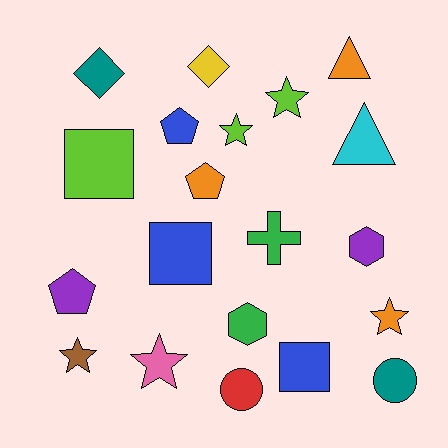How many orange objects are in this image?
There are 3 orange objects.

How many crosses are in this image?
There is 1 cross.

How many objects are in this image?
There are 20 objects.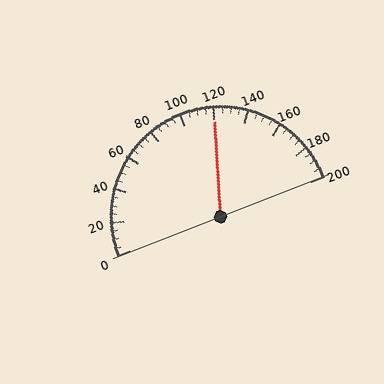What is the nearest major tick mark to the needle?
The nearest major tick mark is 120.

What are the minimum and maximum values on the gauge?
The gauge ranges from 0 to 200.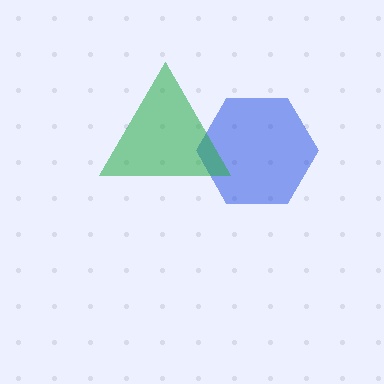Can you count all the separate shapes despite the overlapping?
Yes, there are 2 separate shapes.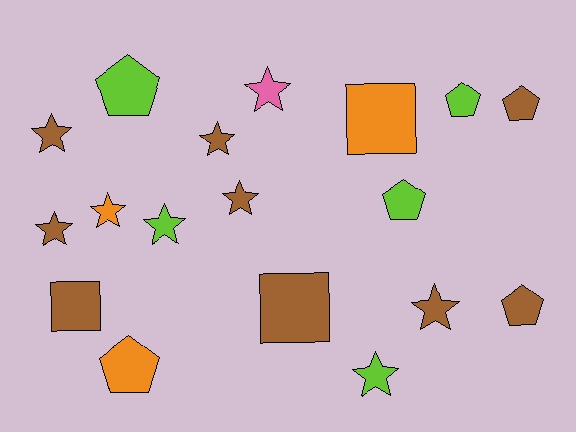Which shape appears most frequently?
Star, with 9 objects.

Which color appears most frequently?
Brown, with 9 objects.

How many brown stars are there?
There are 5 brown stars.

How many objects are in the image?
There are 18 objects.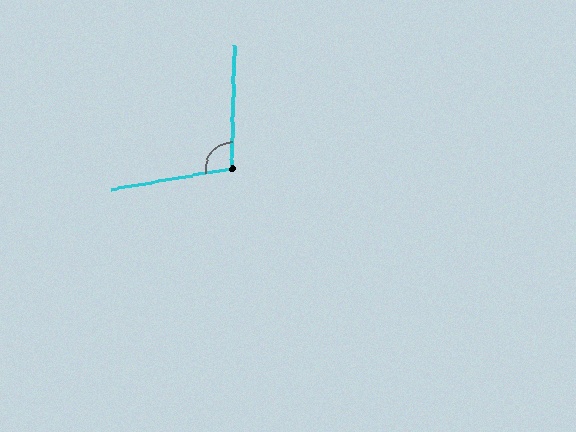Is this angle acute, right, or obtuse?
It is obtuse.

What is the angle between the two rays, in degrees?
Approximately 101 degrees.